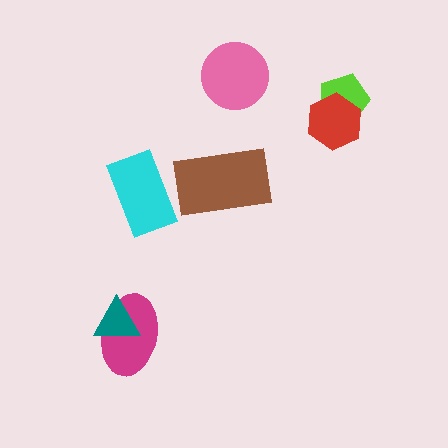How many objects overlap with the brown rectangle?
0 objects overlap with the brown rectangle.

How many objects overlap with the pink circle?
0 objects overlap with the pink circle.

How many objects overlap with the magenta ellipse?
1 object overlaps with the magenta ellipse.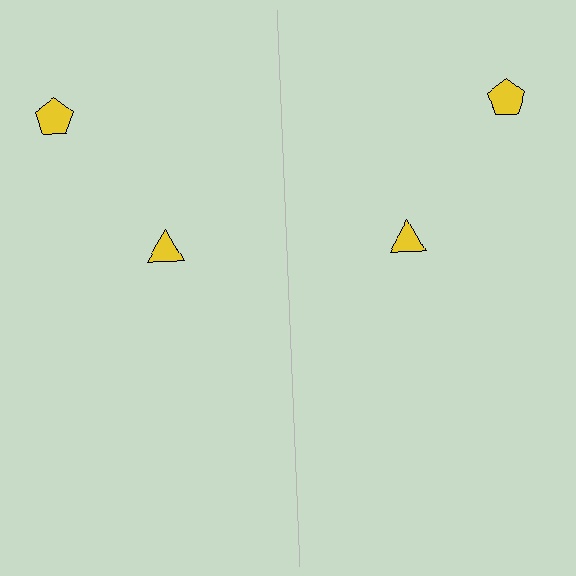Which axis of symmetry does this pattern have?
The pattern has a vertical axis of symmetry running through the center of the image.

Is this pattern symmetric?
Yes, this pattern has bilateral (reflection) symmetry.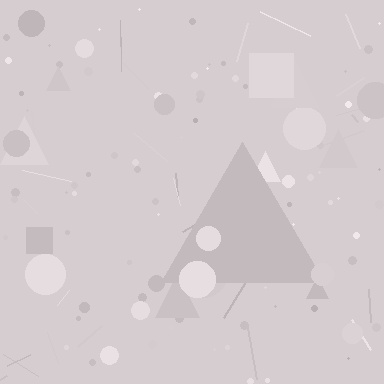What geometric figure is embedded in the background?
A triangle is embedded in the background.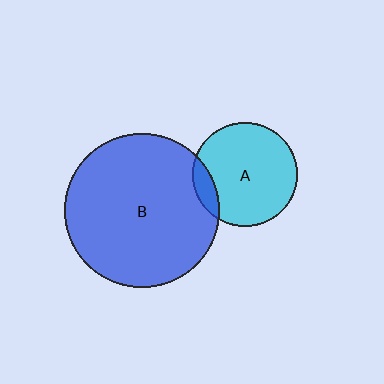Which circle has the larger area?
Circle B (blue).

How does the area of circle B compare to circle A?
Approximately 2.2 times.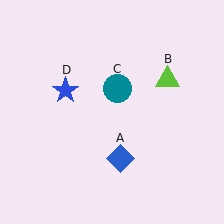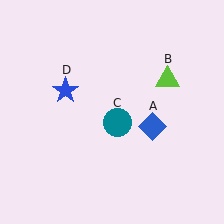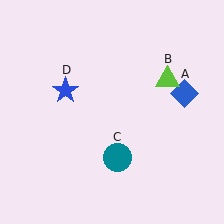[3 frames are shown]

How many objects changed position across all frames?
2 objects changed position: blue diamond (object A), teal circle (object C).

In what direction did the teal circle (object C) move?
The teal circle (object C) moved down.